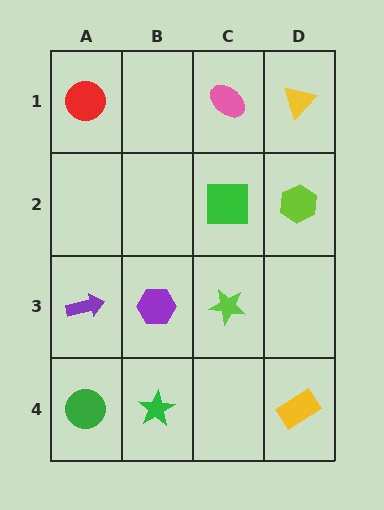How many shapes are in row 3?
3 shapes.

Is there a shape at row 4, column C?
No, that cell is empty.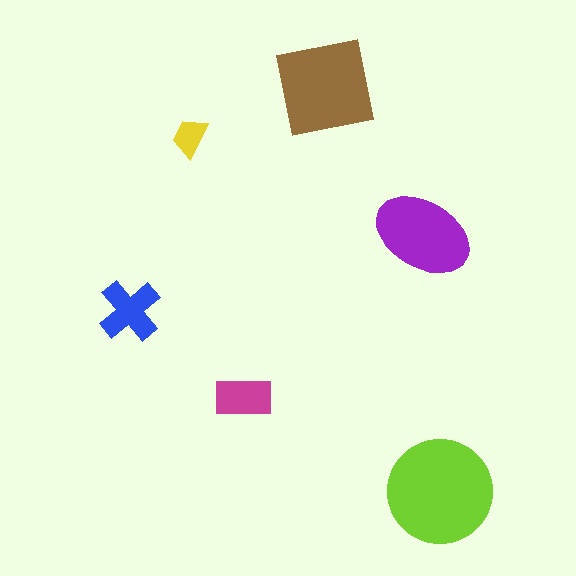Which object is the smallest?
The yellow trapezoid.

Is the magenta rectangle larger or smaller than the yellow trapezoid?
Larger.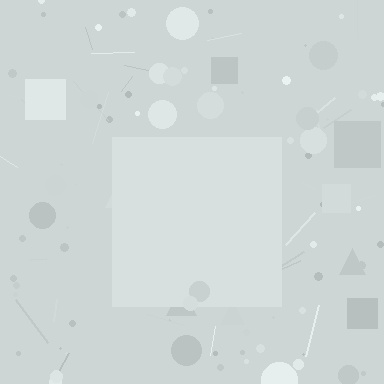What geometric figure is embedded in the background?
A square is embedded in the background.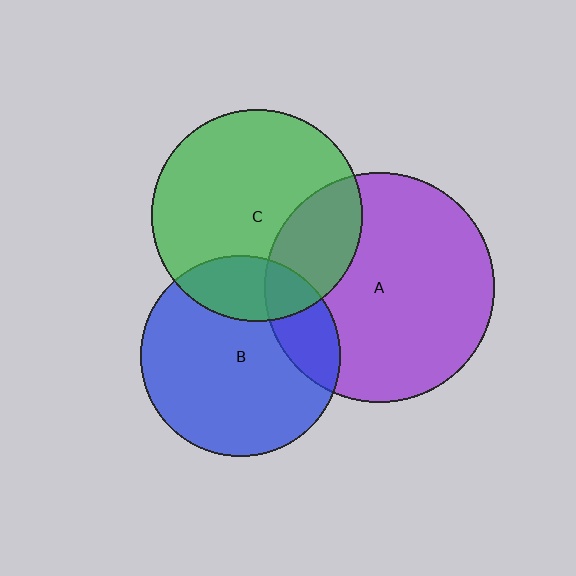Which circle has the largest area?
Circle A (purple).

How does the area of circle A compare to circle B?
Approximately 1.3 times.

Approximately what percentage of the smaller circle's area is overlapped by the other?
Approximately 20%.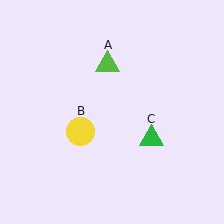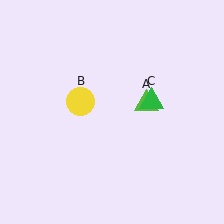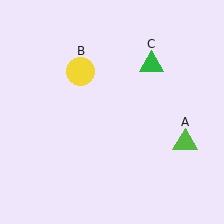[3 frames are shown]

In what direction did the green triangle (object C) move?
The green triangle (object C) moved up.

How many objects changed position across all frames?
3 objects changed position: lime triangle (object A), yellow circle (object B), green triangle (object C).